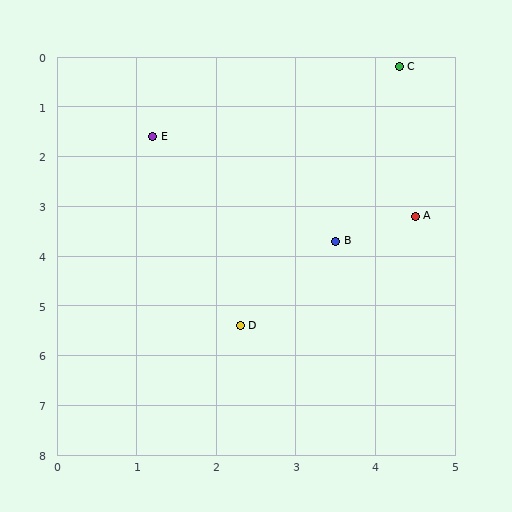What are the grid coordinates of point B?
Point B is at approximately (3.5, 3.7).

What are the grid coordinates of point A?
Point A is at approximately (4.5, 3.2).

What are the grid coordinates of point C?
Point C is at approximately (4.3, 0.2).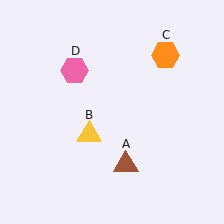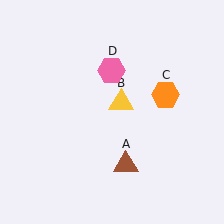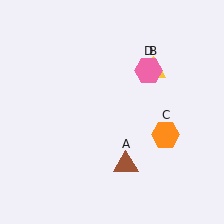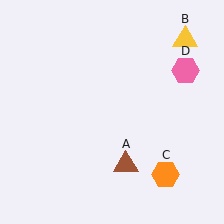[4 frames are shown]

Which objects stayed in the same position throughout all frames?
Brown triangle (object A) remained stationary.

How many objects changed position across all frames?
3 objects changed position: yellow triangle (object B), orange hexagon (object C), pink hexagon (object D).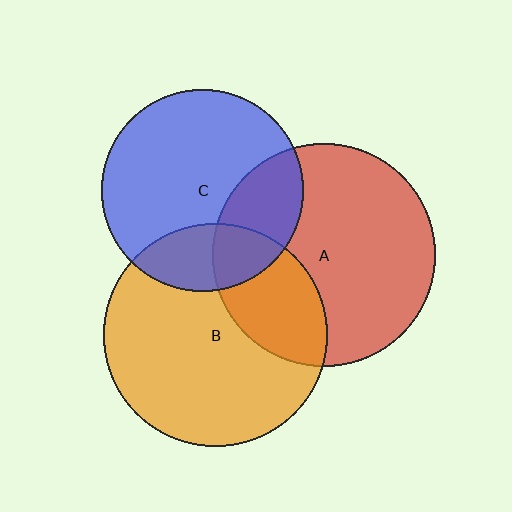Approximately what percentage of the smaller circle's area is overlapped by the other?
Approximately 25%.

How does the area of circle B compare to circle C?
Approximately 1.2 times.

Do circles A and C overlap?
Yes.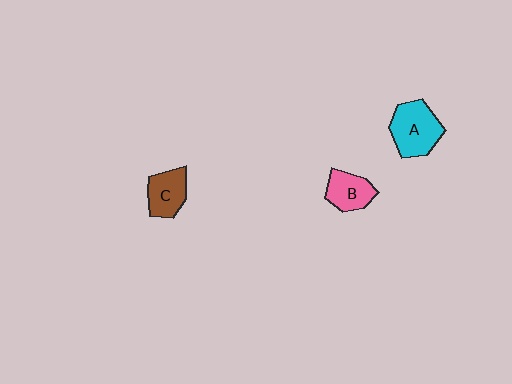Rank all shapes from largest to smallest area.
From largest to smallest: A (cyan), C (brown), B (pink).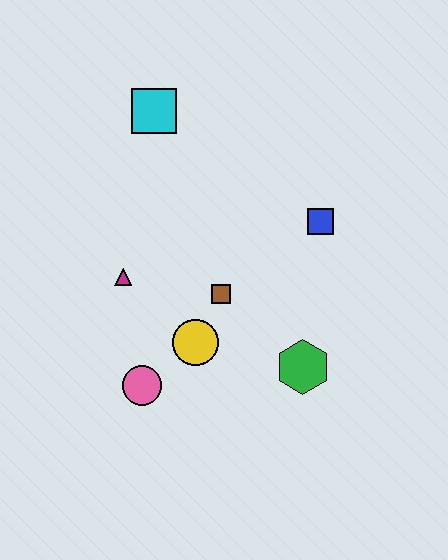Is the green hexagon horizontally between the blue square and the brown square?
Yes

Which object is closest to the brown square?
The yellow circle is closest to the brown square.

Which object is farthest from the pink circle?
The cyan square is farthest from the pink circle.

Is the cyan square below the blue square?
No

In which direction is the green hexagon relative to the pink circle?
The green hexagon is to the right of the pink circle.